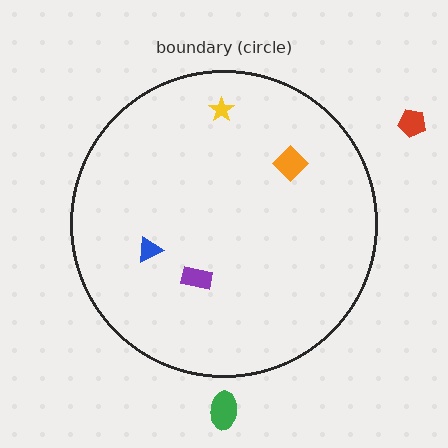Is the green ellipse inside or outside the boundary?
Outside.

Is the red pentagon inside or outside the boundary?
Outside.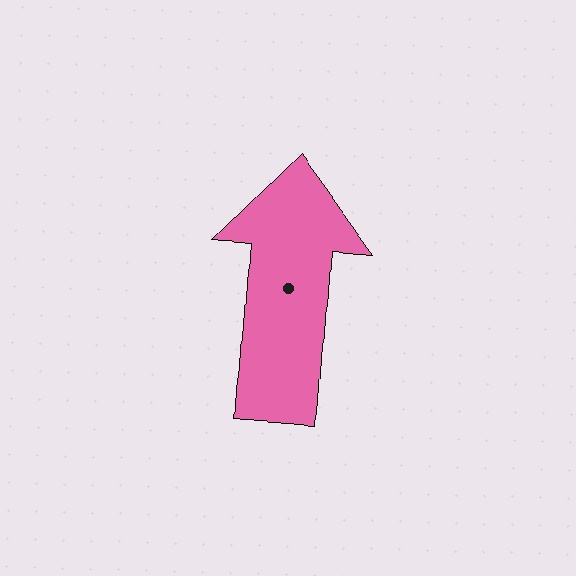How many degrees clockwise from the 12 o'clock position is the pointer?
Approximately 4 degrees.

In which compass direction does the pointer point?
North.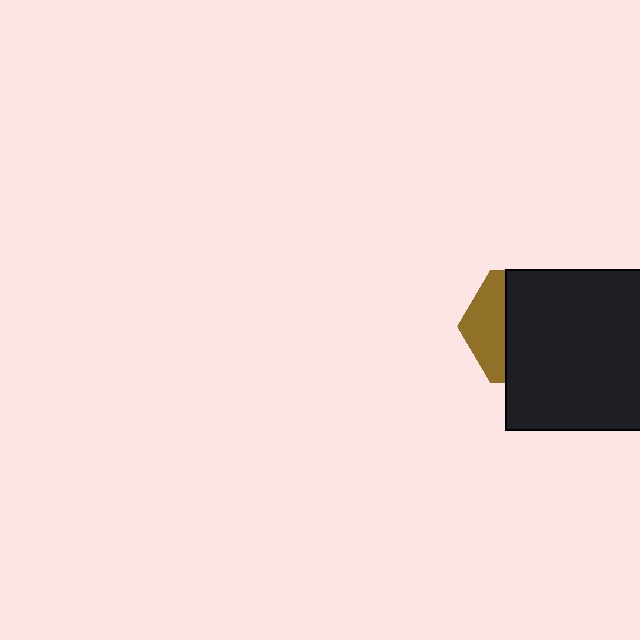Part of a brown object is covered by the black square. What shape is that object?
It is a hexagon.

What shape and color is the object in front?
The object in front is a black square.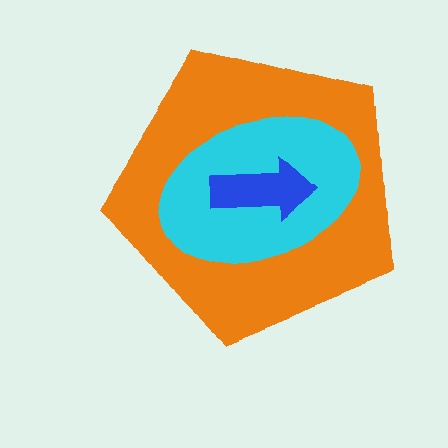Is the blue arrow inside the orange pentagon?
Yes.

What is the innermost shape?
The blue arrow.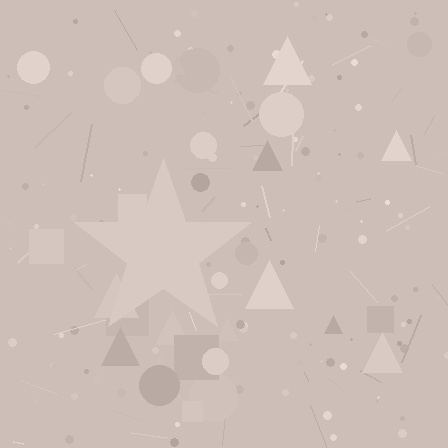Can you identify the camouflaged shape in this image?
The camouflaged shape is a star.